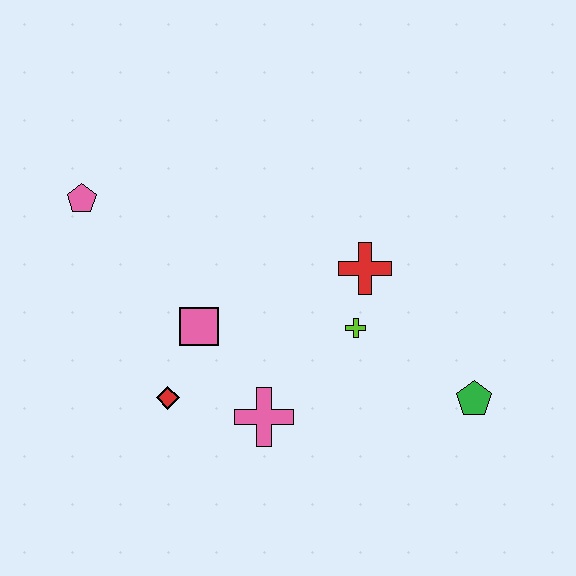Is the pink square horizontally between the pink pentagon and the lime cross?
Yes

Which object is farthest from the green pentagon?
The pink pentagon is farthest from the green pentagon.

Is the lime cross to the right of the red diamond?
Yes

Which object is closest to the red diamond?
The pink square is closest to the red diamond.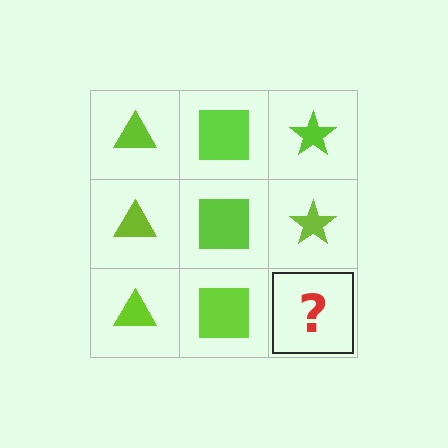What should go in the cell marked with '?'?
The missing cell should contain a lime star.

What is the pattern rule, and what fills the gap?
The rule is that each column has a consistent shape. The gap should be filled with a lime star.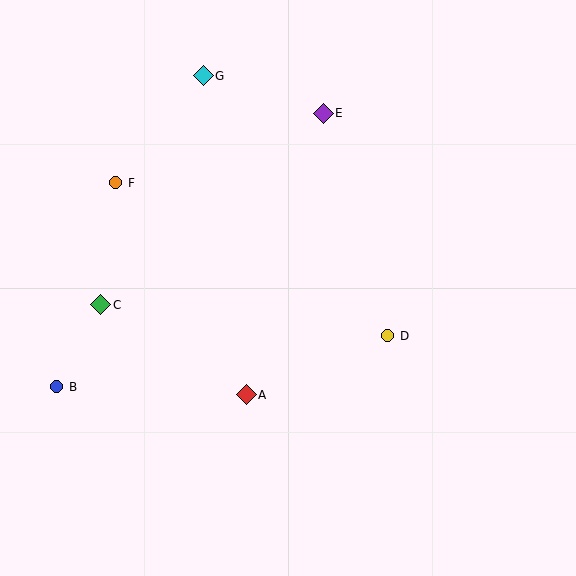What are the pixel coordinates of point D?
Point D is at (388, 336).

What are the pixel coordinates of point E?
Point E is at (323, 113).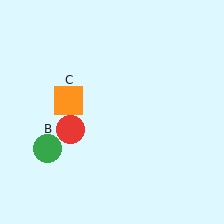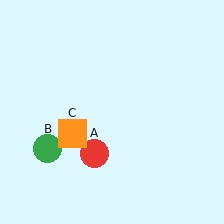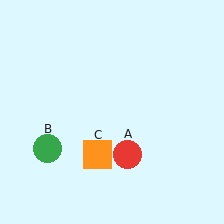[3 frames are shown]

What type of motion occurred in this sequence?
The red circle (object A), orange square (object C) rotated counterclockwise around the center of the scene.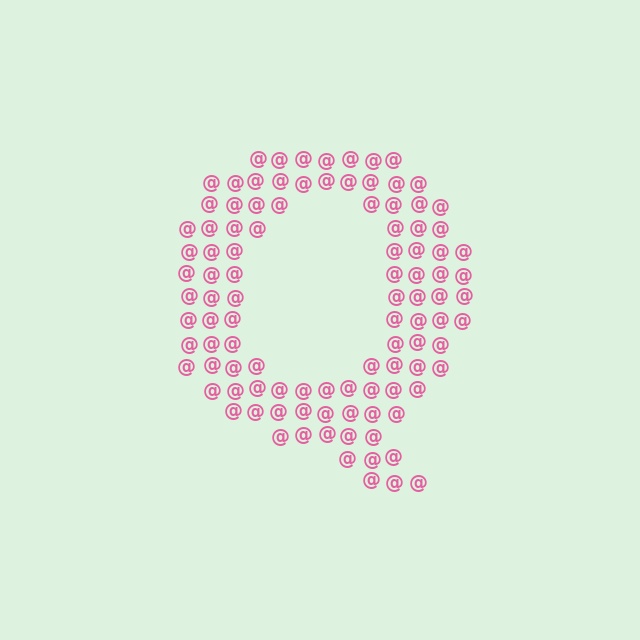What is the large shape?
The large shape is the letter Q.